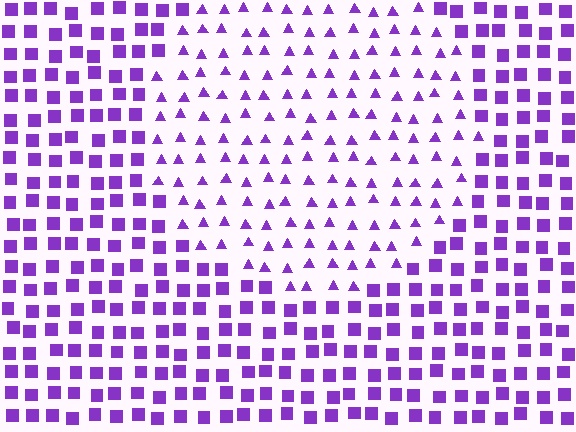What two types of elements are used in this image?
The image uses triangles inside the circle region and squares outside it.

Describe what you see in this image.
The image is filled with small purple elements arranged in a uniform grid. A circle-shaped region contains triangles, while the surrounding area contains squares. The boundary is defined purely by the change in element shape.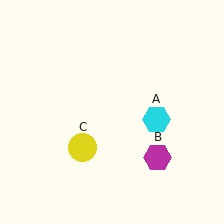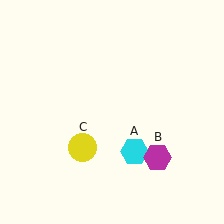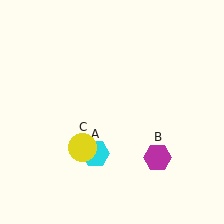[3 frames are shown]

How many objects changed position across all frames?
1 object changed position: cyan hexagon (object A).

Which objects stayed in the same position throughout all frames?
Magenta hexagon (object B) and yellow circle (object C) remained stationary.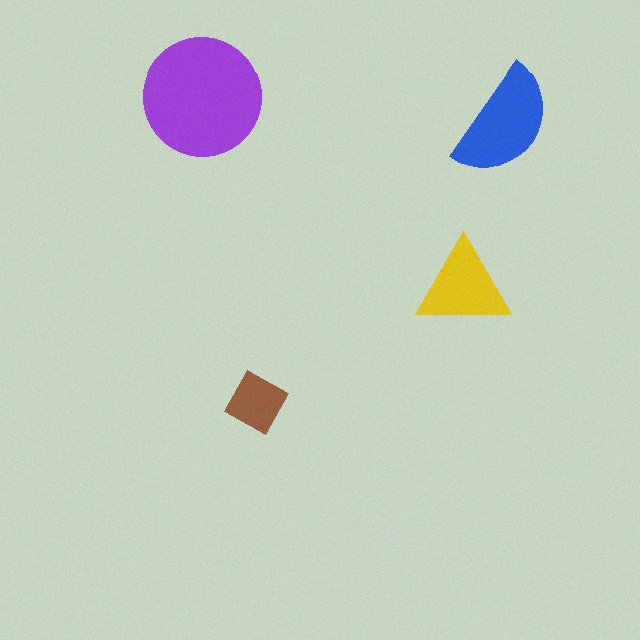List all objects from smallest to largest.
The brown diamond, the yellow triangle, the blue semicircle, the purple circle.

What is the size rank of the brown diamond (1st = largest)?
4th.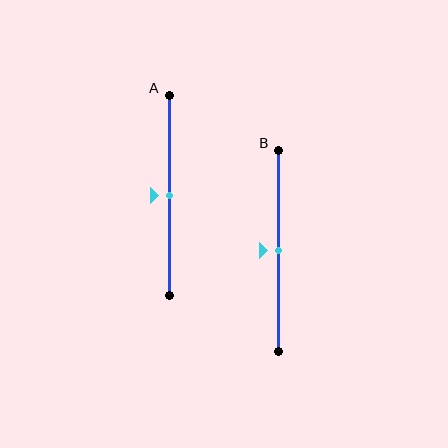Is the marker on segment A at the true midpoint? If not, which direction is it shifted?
Yes, the marker on segment A is at the true midpoint.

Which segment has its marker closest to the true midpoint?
Segment A has its marker closest to the true midpoint.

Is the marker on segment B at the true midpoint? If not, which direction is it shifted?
Yes, the marker on segment B is at the true midpoint.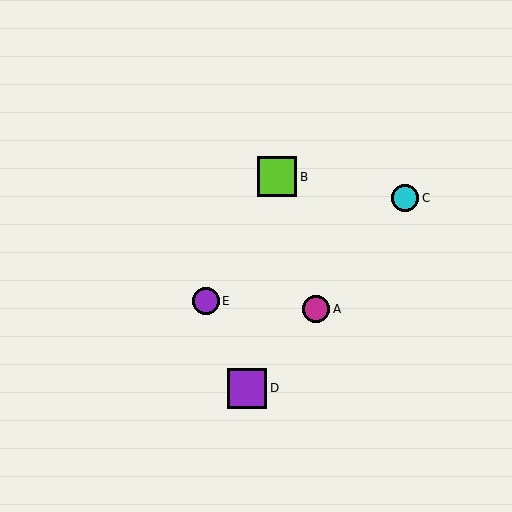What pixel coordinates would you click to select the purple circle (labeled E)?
Click at (206, 301) to select the purple circle E.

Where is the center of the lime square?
The center of the lime square is at (277, 177).